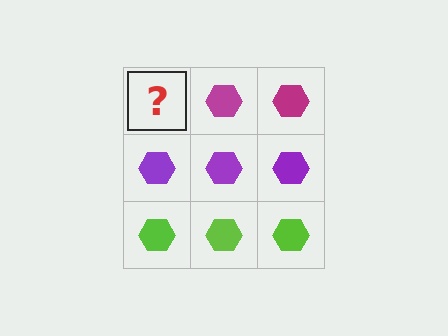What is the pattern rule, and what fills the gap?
The rule is that each row has a consistent color. The gap should be filled with a magenta hexagon.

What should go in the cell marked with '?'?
The missing cell should contain a magenta hexagon.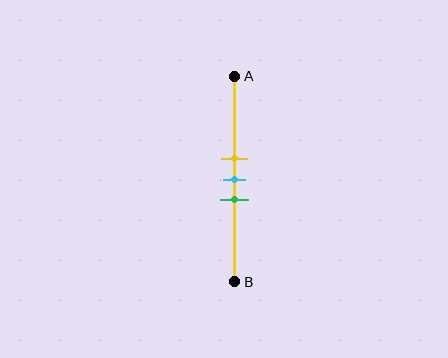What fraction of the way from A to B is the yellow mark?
The yellow mark is approximately 40% (0.4) of the way from A to B.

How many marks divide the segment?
There are 3 marks dividing the segment.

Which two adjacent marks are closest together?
The yellow and cyan marks are the closest adjacent pair.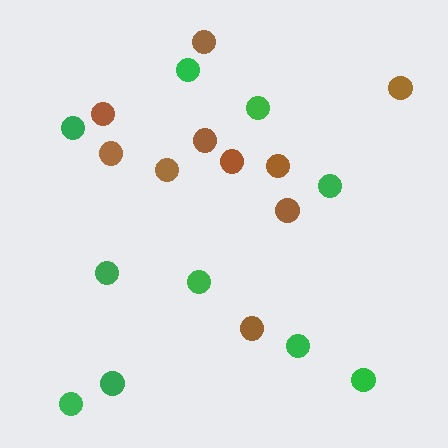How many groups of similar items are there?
There are 2 groups: one group of brown circles (10) and one group of green circles (10).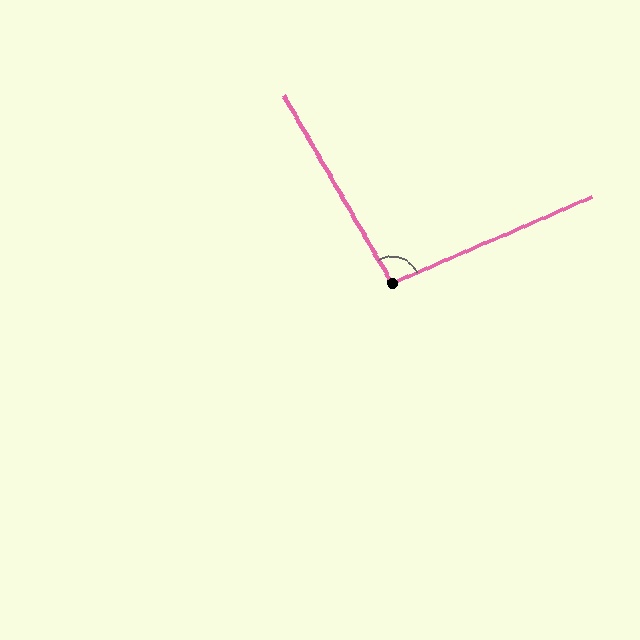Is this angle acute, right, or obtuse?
It is obtuse.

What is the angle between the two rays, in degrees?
Approximately 97 degrees.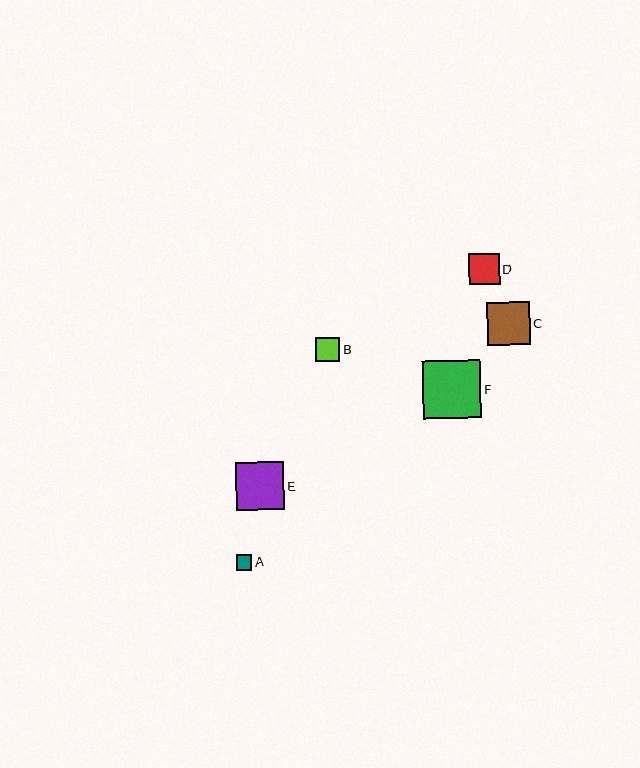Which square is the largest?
Square F is the largest with a size of approximately 58 pixels.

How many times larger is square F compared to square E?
Square F is approximately 1.2 times the size of square E.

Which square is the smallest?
Square A is the smallest with a size of approximately 16 pixels.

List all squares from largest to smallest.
From largest to smallest: F, E, C, D, B, A.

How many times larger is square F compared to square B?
Square F is approximately 2.4 times the size of square B.